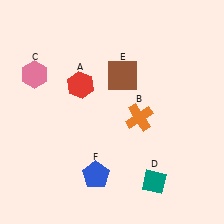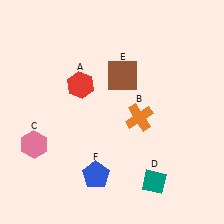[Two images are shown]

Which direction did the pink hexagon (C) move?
The pink hexagon (C) moved down.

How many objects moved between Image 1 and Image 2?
1 object moved between the two images.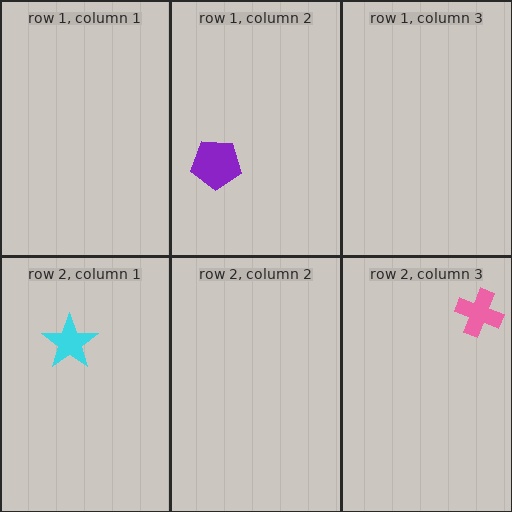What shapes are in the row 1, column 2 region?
The purple pentagon.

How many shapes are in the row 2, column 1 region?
1.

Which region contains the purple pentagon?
The row 1, column 2 region.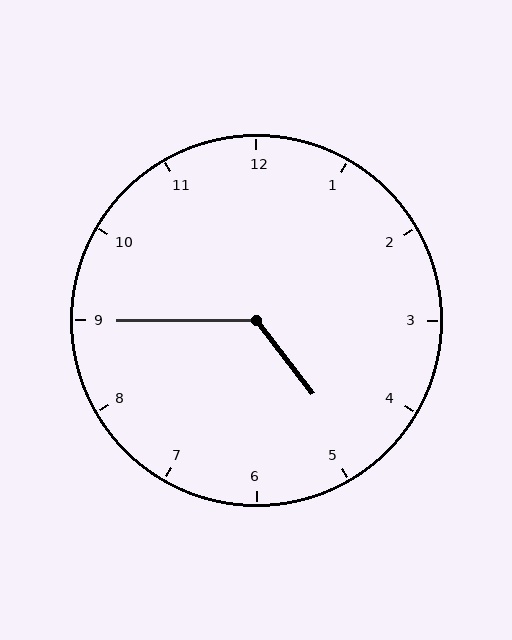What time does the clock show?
4:45.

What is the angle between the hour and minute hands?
Approximately 128 degrees.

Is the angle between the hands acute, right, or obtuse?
It is obtuse.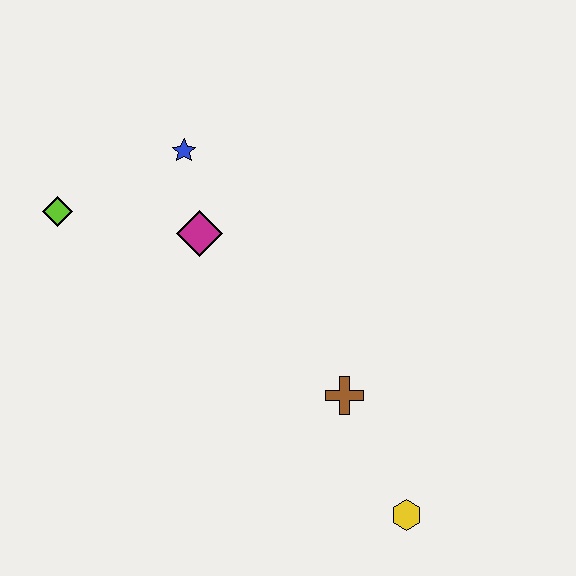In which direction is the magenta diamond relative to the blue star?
The magenta diamond is below the blue star.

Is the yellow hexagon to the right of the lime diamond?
Yes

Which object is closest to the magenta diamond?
The blue star is closest to the magenta diamond.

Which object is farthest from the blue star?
The yellow hexagon is farthest from the blue star.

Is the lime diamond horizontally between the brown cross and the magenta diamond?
No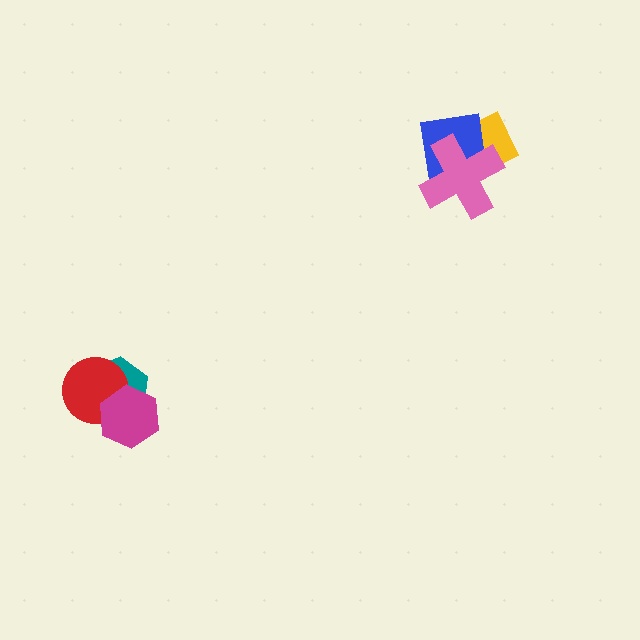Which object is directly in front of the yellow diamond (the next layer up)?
The blue square is directly in front of the yellow diamond.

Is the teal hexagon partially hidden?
Yes, it is partially covered by another shape.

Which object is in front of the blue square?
The pink cross is in front of the blue square.